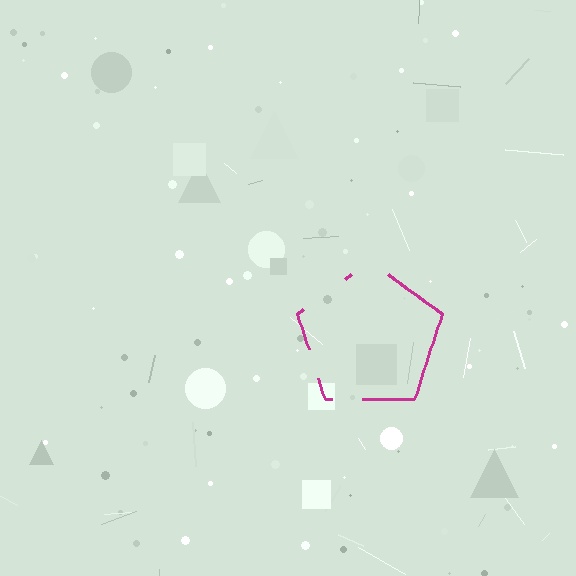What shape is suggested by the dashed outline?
The dashed outline suggests a pentagon.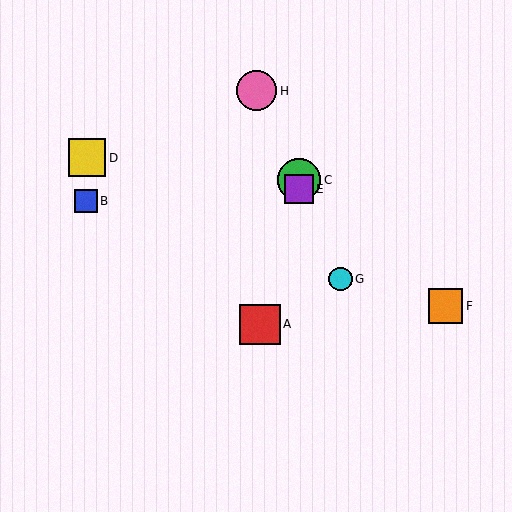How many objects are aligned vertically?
2 objects (C, E) are aligned vertically.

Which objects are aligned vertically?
Objects C, E are aligned vertically.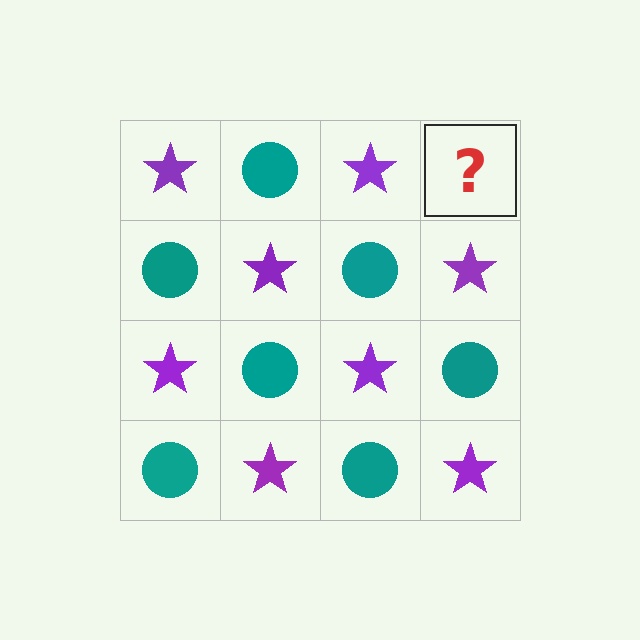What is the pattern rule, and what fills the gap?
The rule is that it alternates purple star and teal circle in a checkerboard pattern. The gap should be filled with a teal circle.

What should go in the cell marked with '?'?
The missing cell should contain a teal circle.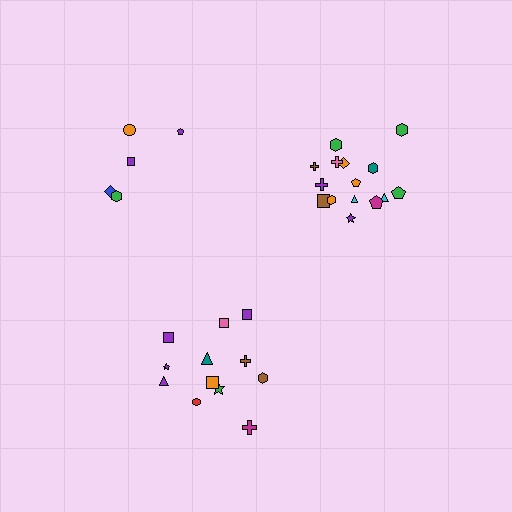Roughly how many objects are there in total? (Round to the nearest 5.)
Roughly 30 objects in total.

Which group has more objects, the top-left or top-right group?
The top-right group.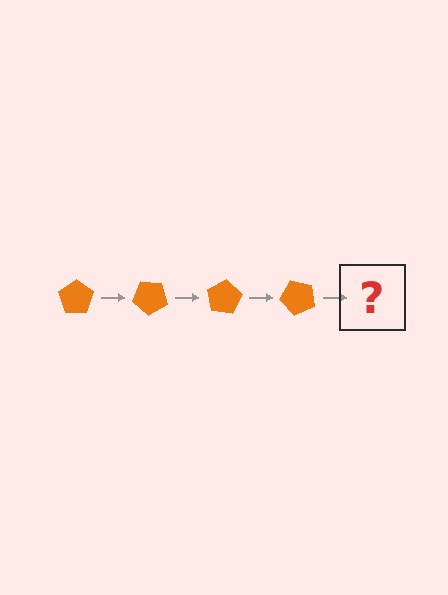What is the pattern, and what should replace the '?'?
The pattern is that the pentagon rotates 40 degrees each step. The '?' should be an orange pentagon rotated 160 degrees.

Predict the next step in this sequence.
The next step is an orange pentagon rotated 160 degrees.